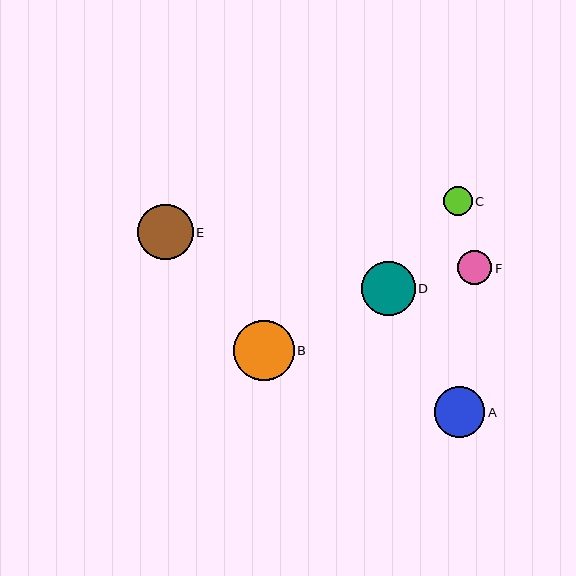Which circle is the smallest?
Circle C is the smallest with a size of approximately 29 pixels.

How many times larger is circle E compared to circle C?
Circle E is approximately 1.9 times the size of circle C.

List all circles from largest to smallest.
From largest to smallest: B, E, D, A, F, C.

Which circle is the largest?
Circle B is the largest with a size of approximately 61 pixels.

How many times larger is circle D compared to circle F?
Circle D is approximately 1.6 times the size of circle F.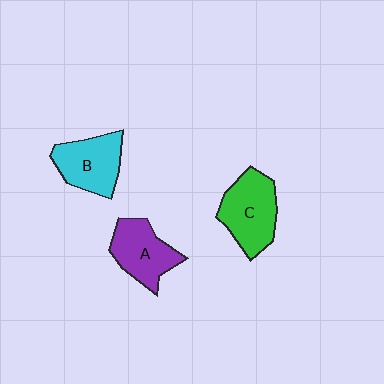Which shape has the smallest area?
Shape A (purple).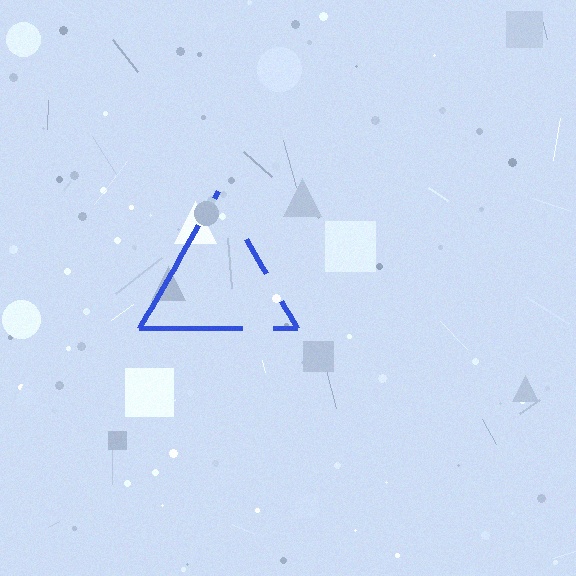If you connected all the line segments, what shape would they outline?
They would outline a triangle.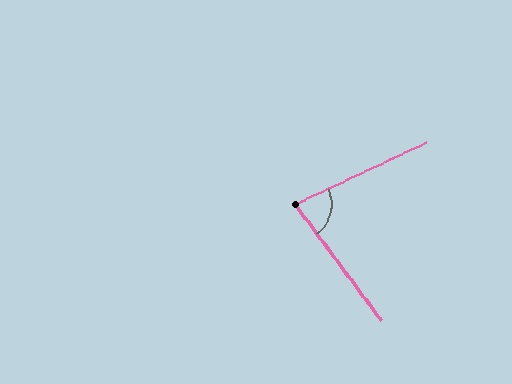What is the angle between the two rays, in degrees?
Approximately 78 degrees.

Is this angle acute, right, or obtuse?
It is acute.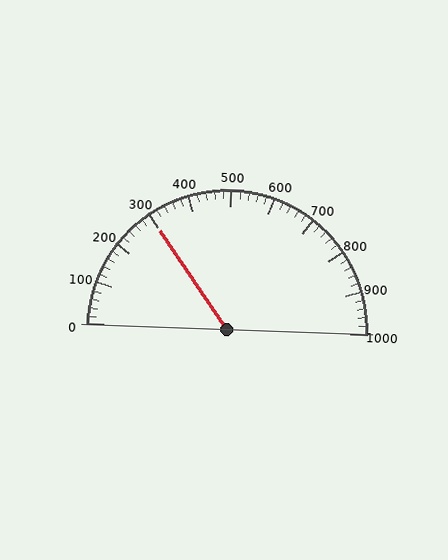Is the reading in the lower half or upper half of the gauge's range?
The reading is in the lower half of the range (0 to 1000).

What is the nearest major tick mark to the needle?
The nearest major tick mark is 300.